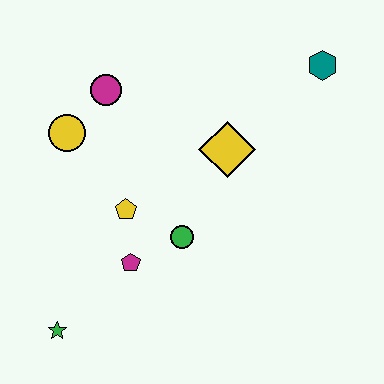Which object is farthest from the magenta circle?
The green star is farthest from the magenta circle.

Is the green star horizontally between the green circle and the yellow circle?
No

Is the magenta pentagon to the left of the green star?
No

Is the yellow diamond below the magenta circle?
Yes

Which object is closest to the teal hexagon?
The yellow diamond is closest to the teal hexagon.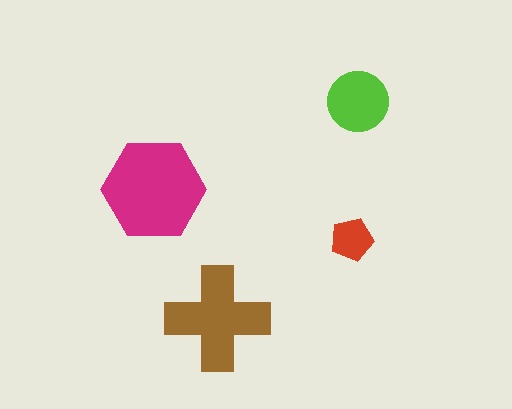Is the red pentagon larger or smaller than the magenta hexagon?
Smaller.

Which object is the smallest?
The red pentagon.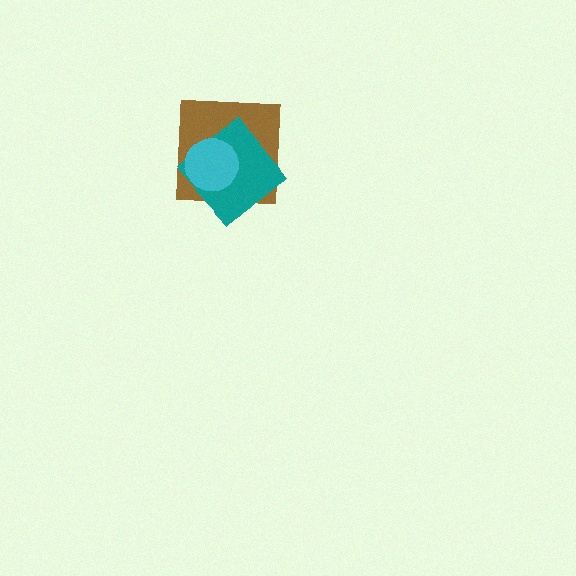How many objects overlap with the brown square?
2 objects overlap with the brown square.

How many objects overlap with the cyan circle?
2 objects overlap with the cyan circle.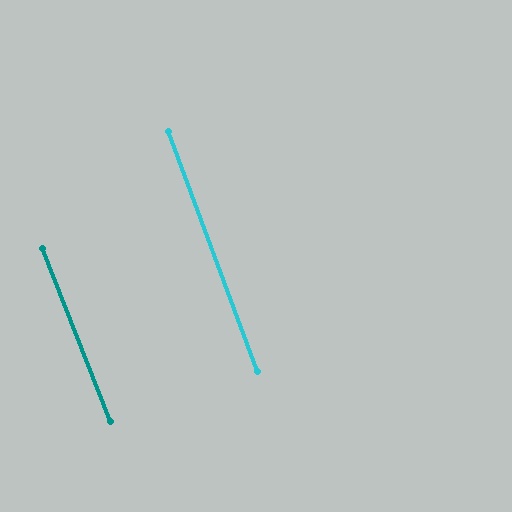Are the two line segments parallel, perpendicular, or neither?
Parallel — their directions differ by only 1.1°.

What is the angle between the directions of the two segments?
Approximately 1 degree.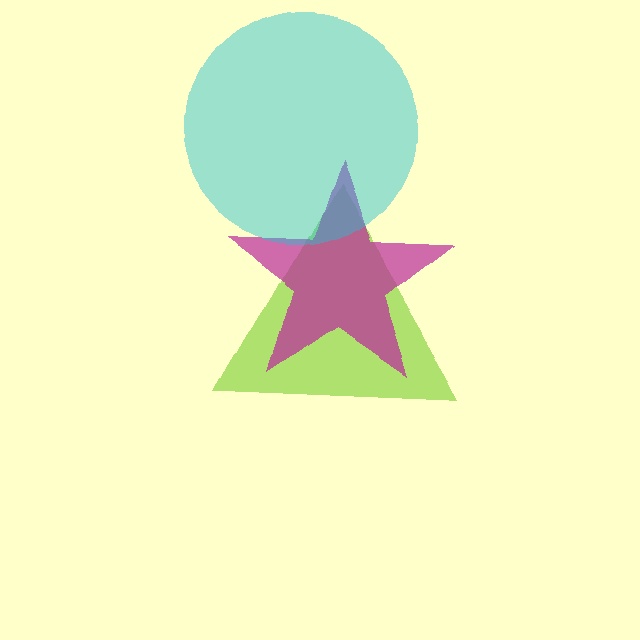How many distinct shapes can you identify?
There are 3 distinct shapes: a lime triangle, a magenta star, a cyan circle.